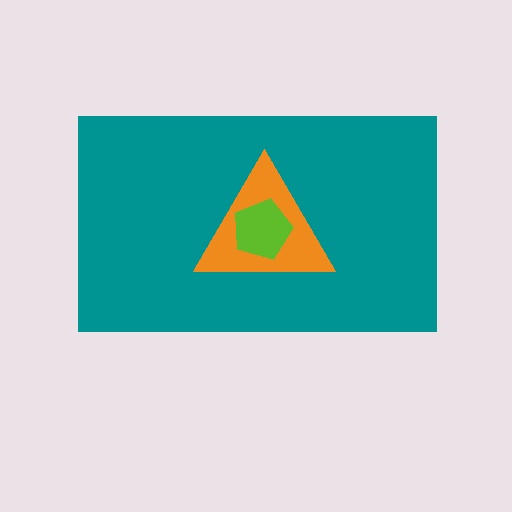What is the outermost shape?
The teal rectangle.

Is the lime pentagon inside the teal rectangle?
Yes.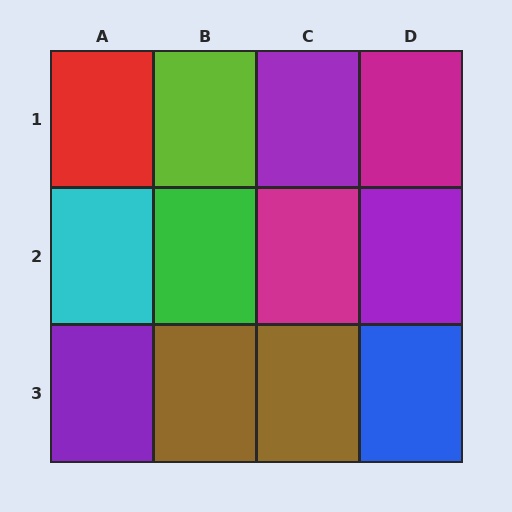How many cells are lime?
1 cell is lime.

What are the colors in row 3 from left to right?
Purple, brown, brown, blue.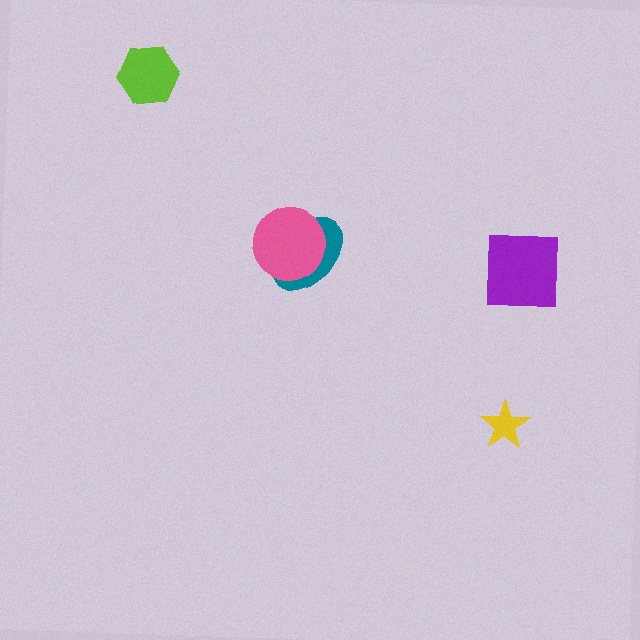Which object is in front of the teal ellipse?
The pink circle is in front of the teal ellipse.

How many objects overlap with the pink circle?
1 object overlaps with the pink circle.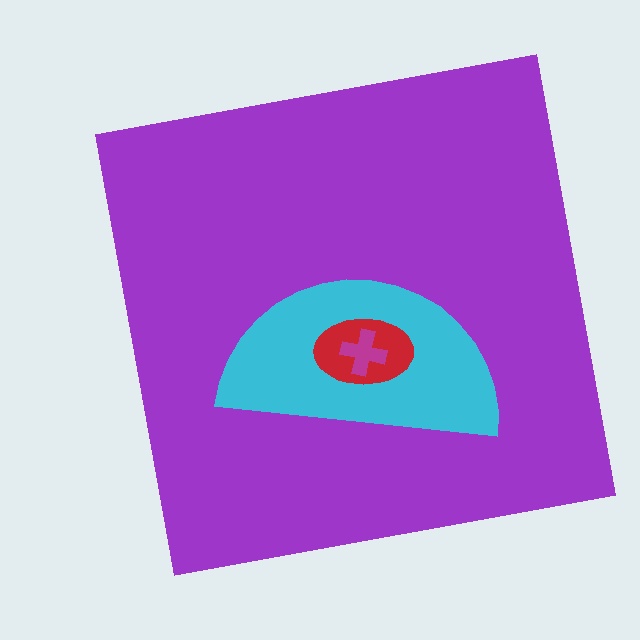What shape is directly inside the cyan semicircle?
The red ellipse.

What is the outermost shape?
The purple square.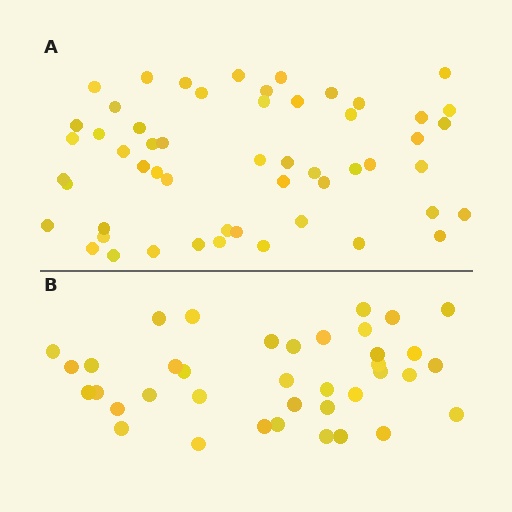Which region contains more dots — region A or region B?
Region A (the top region) has more dots.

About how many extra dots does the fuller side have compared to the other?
Region A has approximately 15 more dots than region B.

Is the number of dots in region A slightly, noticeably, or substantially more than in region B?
Region A has noticeably more, but not dramatically so. The ratio is roughly 1.4 to 1.